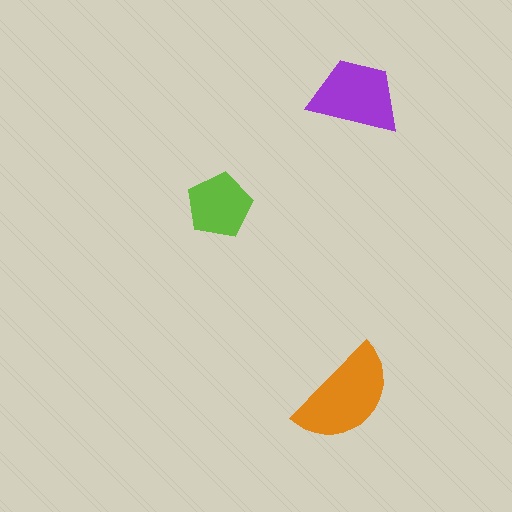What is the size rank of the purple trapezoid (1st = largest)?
2nd.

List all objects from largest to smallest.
The orange semicircle, the purple trapezoid, the lime pentagon.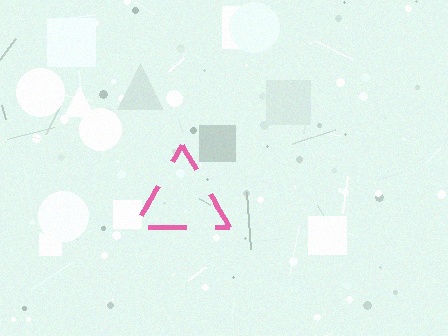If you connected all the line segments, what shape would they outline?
They would outline a triangle.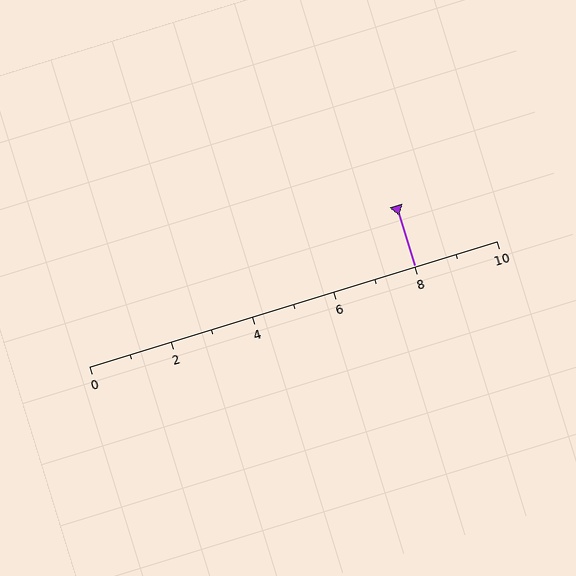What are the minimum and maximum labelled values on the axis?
The axis runs from 0 to 10.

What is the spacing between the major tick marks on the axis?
The major ticks are spaced 2 apart.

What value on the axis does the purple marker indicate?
The marker indicates approximately 8.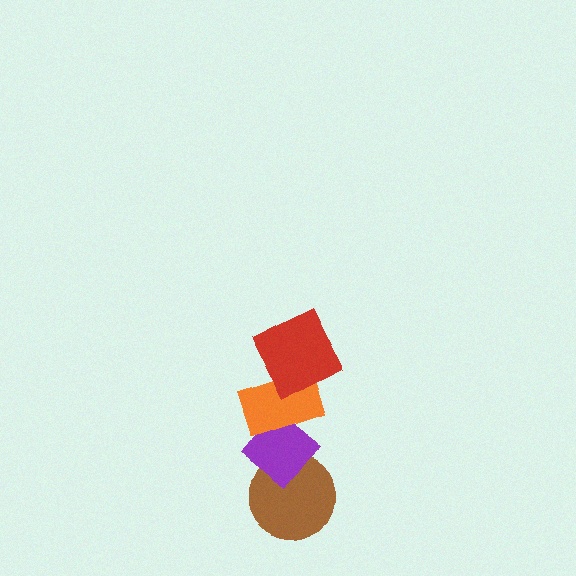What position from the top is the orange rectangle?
The orange rectangle is 2nd from the top.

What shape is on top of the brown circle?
The purple diamond is on top of the brown circle.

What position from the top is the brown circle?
The brown circle is 4th from the top.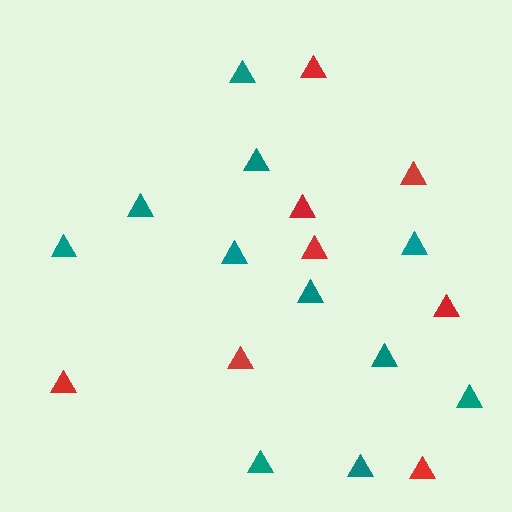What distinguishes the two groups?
There are 2 groups: one group of teal triangles (11) and one group of red triangles (8).